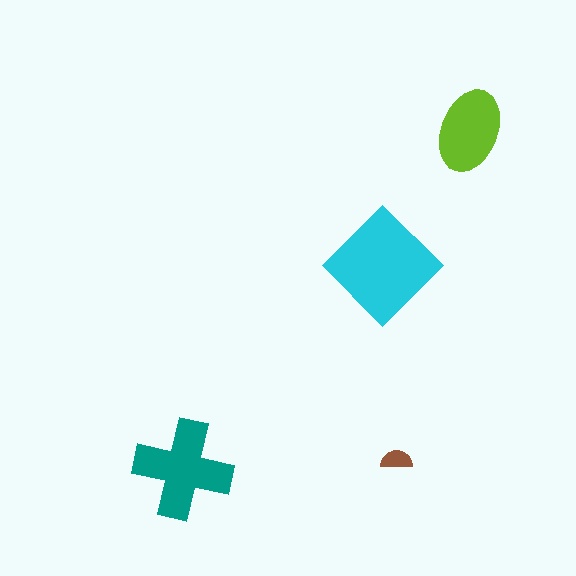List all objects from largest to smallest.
The cyan diamond, the teal cross, the lime ellipse, the brown semicircle.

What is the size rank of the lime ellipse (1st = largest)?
3rd.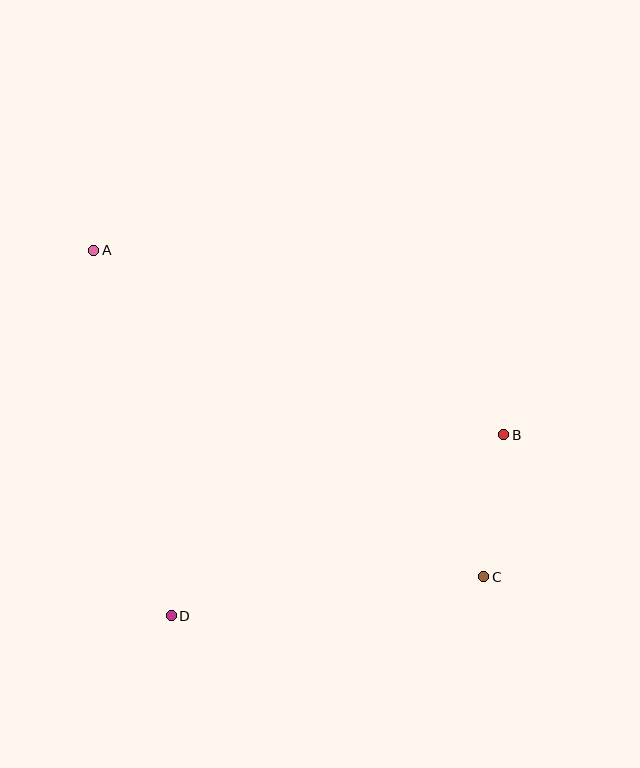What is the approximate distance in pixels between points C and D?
The distance between C and D is approximately 315 pixels.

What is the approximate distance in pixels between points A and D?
The distance between A and D is approximately 373 pixels.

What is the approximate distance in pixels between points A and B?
The distance between A and B is approximately 450 pixels.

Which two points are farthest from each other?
Points A and C are farthest from each other.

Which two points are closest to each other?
Points B and C are closest to each other.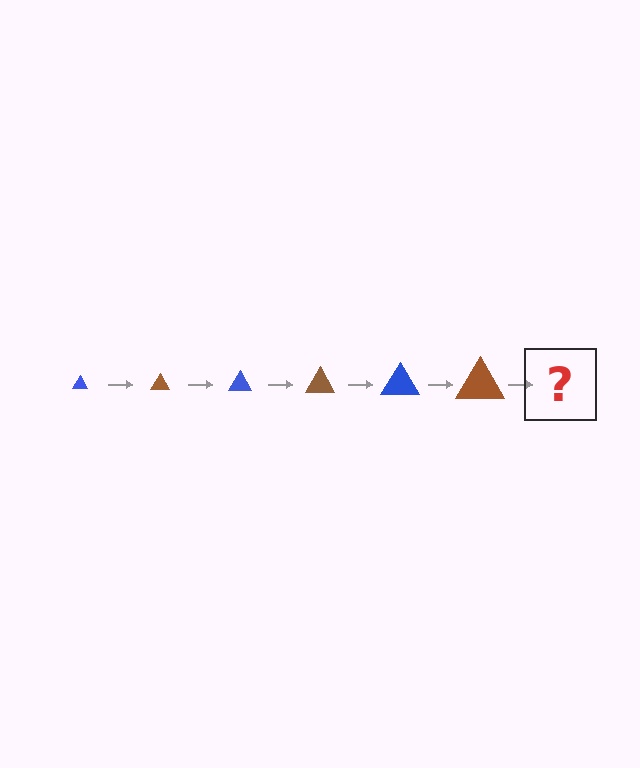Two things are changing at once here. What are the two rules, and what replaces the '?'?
The two rules are that the triangle grows larger each step and the color cycles through blue and brown. The '?' should be a blue triangle, larger than the previous one.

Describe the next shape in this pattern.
It should be a blue triangle, larger than the previous one.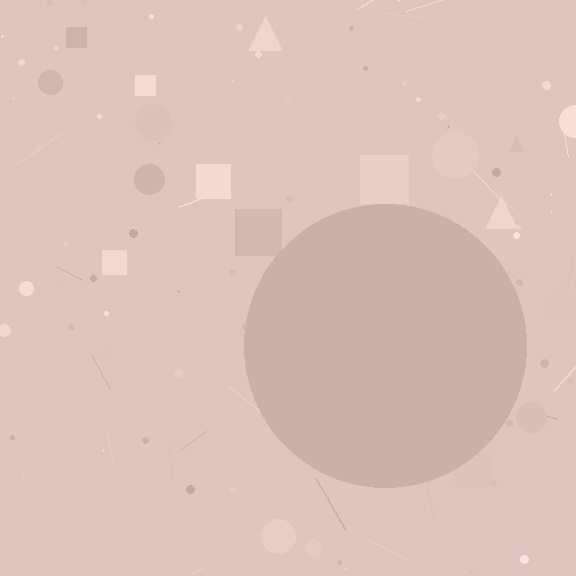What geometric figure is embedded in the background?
A circle is embedded in the background.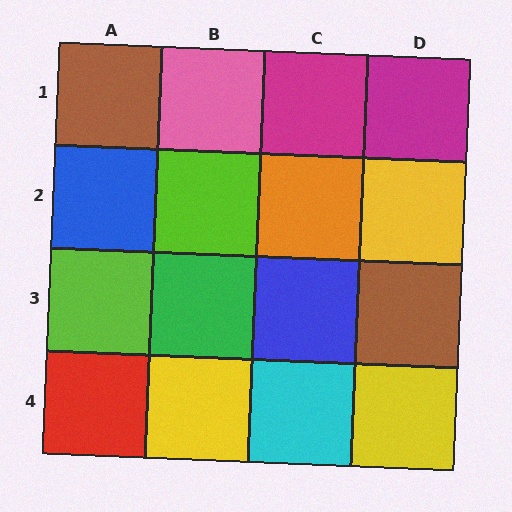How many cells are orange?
1 cell is orange.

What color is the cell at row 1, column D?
Magenta.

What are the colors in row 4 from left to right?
Red, yellow, cyan, yellow.